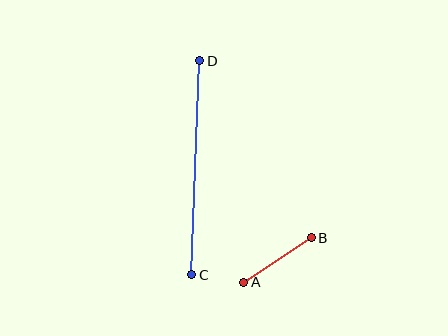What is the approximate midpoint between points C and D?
The midpoint is at approximately (196, 168) pixels.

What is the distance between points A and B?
The distance is approximately 81 pixels.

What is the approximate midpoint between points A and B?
The midpoint is at approximately (277, 260) pixels.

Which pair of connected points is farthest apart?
Points C and D are farthest apart.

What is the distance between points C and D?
The distance is approximately 214 pixels.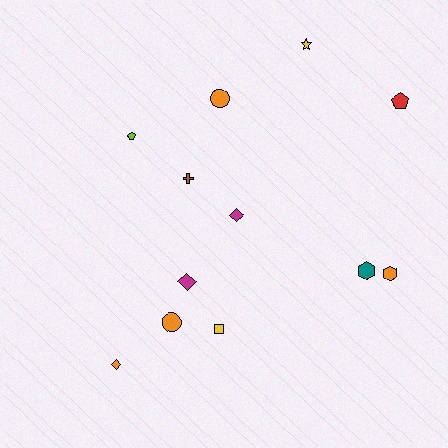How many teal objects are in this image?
There is 1 teal object.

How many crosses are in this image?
There is 1 cross.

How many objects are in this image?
There are 12 objects.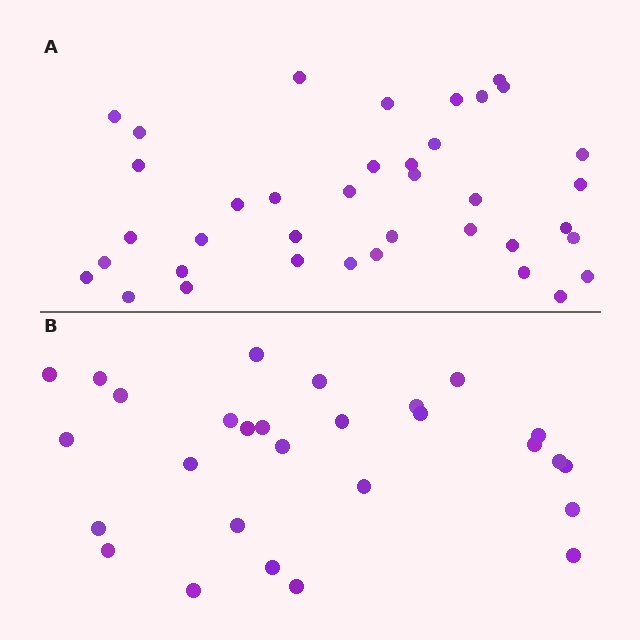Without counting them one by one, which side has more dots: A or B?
Region A (the top region) has more dots.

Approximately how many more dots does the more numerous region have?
Region A has roughly 10 or so more dots than region B.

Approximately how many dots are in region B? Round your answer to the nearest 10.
About 30 dots. (The exact count is 28, which rounds to 30.)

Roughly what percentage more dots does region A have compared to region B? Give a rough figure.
About 35% more.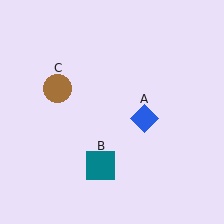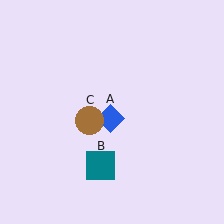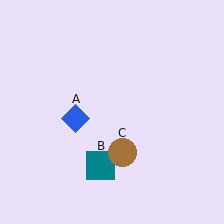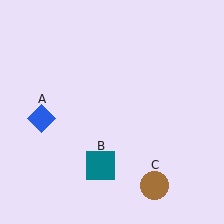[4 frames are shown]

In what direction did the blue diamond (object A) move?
The blue diamond (object A) moved left.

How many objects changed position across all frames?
2 objects changed position: blue diamond (object A), brown circle (object C).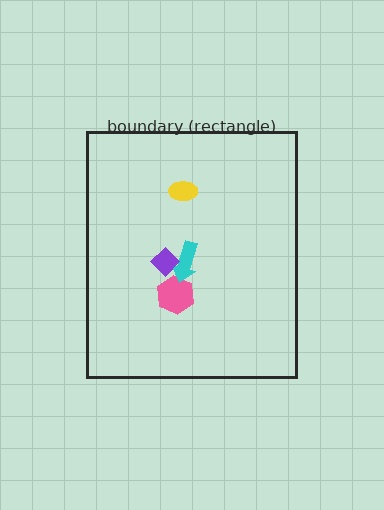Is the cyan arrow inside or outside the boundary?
Inside.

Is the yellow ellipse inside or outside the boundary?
Inside.